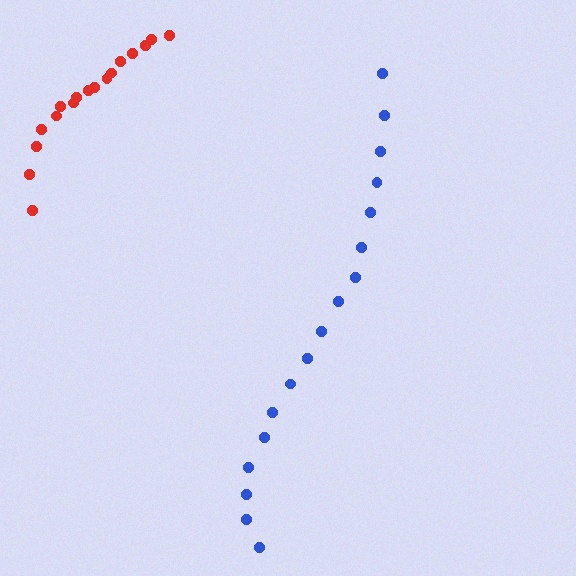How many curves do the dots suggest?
There are 2 distinct paths.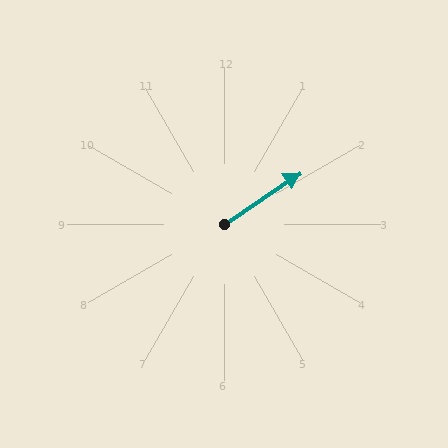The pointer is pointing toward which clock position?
Roughly 2 o'clock.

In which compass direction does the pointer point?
Northeast.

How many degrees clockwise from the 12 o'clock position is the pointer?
Approximately 56 degrees.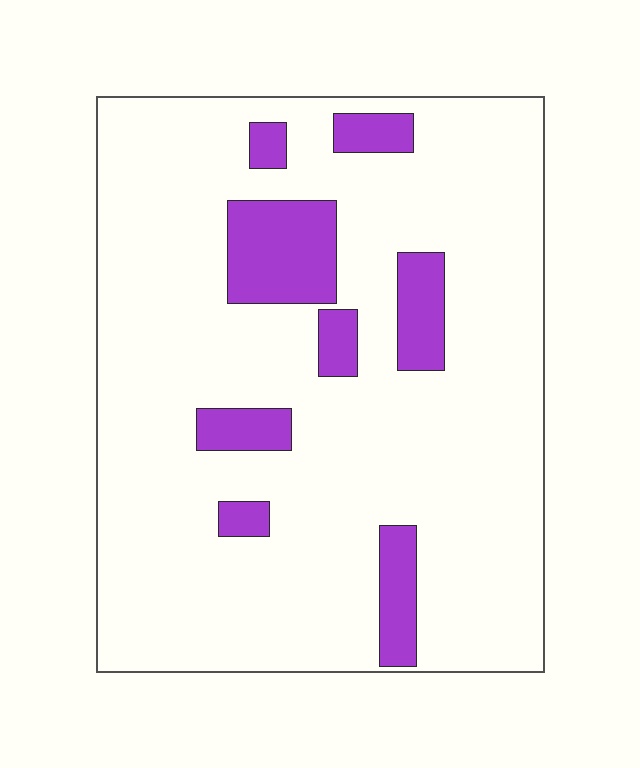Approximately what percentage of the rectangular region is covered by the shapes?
Approximately 15%.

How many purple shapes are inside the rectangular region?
8.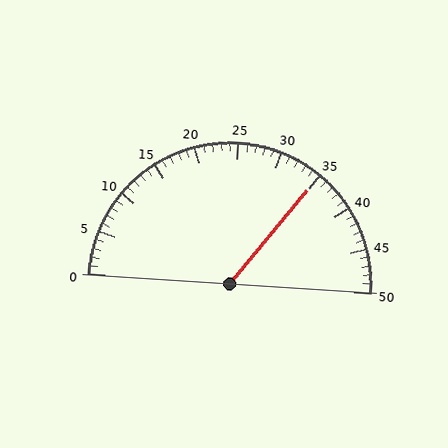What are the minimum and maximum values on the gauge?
The gauge ranges from 0 to 50.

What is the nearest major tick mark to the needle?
The nearest major tick mark is 35.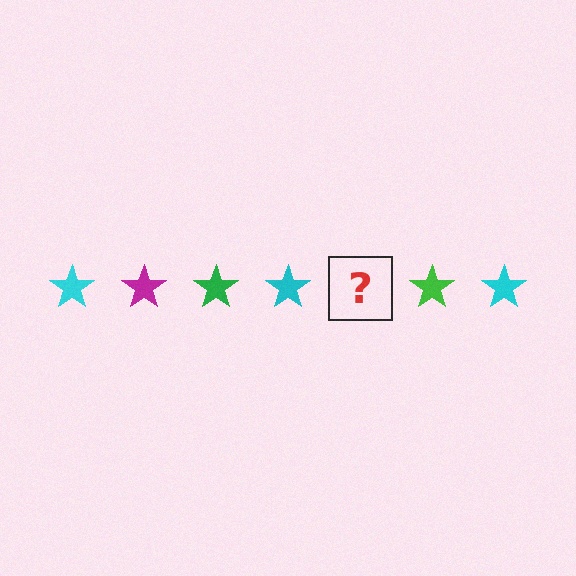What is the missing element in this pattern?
The missing element is a magenta star.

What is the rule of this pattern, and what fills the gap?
The rule is that the pattern cycles through cyan, magenta, green stars. The gap should be filled with a magenta star.